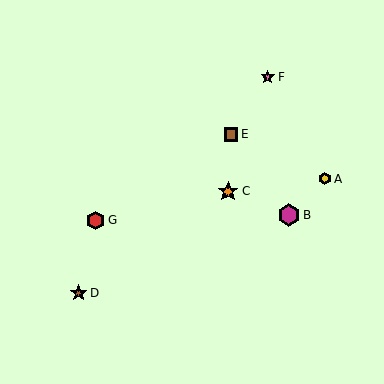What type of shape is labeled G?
Shape G is a red hexagon.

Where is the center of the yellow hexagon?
The center of the yellow hexagon is at (325, 179).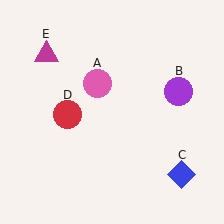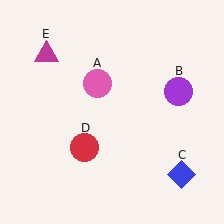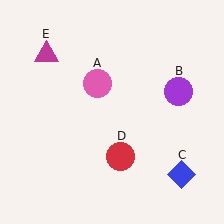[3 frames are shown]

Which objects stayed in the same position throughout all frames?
Pink circle (object A) and purple circle (object B) and blue diamond (object C) and magenta triangle (object E) remained stationary.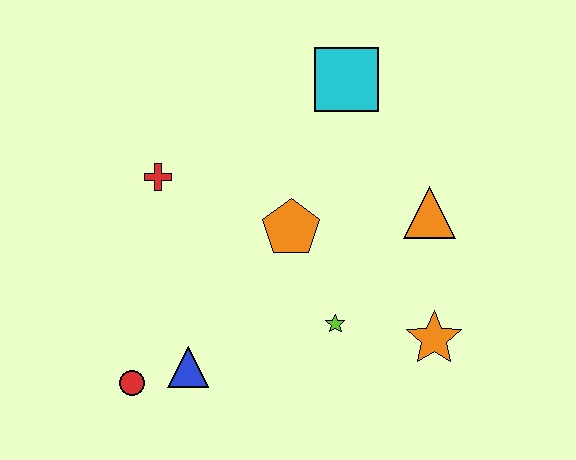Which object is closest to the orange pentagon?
The lime star is closest to the orange pentagon.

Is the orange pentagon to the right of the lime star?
No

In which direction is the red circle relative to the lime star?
The red circle is to the left of the lime star.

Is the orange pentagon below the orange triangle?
Yes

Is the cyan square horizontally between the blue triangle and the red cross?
No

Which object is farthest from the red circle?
The cyan square is farthest from the red circle.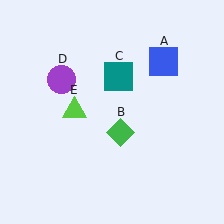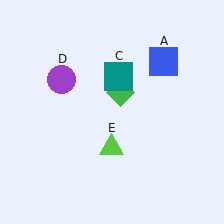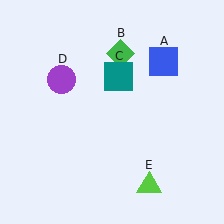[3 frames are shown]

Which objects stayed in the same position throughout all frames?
Blue square (object A) and teal square (object C) and purple circle (object D) remained stationary.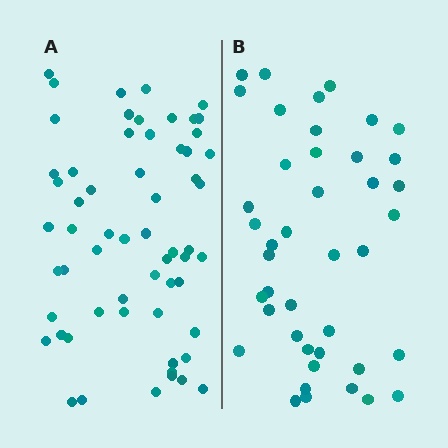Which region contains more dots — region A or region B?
Region A (the left region) has more dots.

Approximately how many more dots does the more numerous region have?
Region A has approximately 20 more dots than region B.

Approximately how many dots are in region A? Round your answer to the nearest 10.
About 60 dots.